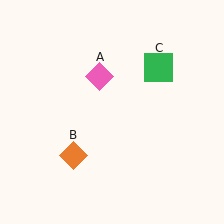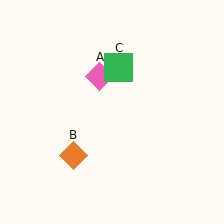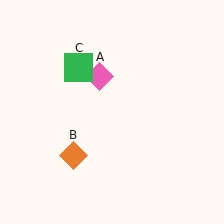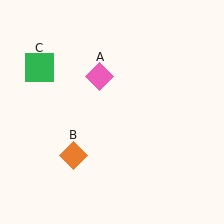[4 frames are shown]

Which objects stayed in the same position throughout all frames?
Pink diamond (object A) and orange diamond (object B) remained stationary.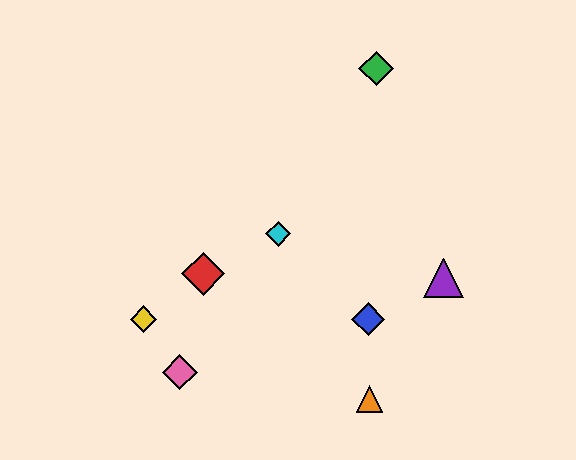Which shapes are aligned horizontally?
The blue diamond, the yellow diamond are aligned horizontally.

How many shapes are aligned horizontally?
2 shapes (the blue diamond, the yellow diamond) are aligned horizontally.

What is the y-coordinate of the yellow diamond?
The yellow diamond is at y≈319.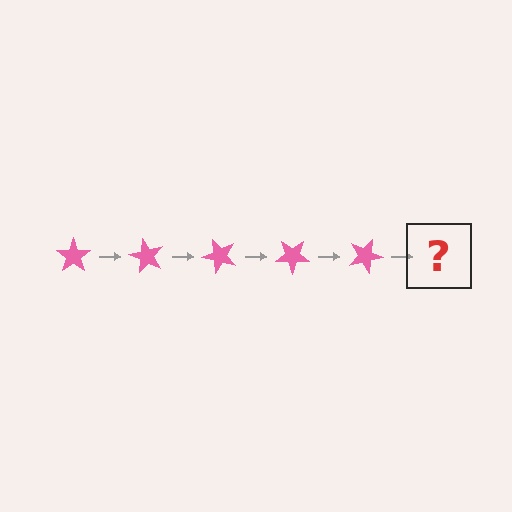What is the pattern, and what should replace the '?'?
The pattern is that the star rotates 60 degrees each step. The '?' should be a pink star rotated 300 degrees.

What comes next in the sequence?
The next element should be a pink star rotated 300 degrees.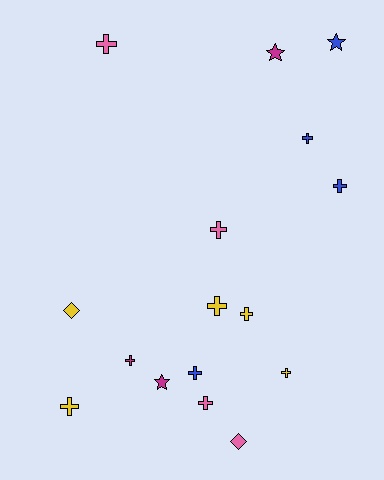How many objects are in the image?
There are 16 objects.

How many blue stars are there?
There is 1 blue star.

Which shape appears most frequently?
Cross, with 11 objects.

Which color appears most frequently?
Yellow, with 5 objects.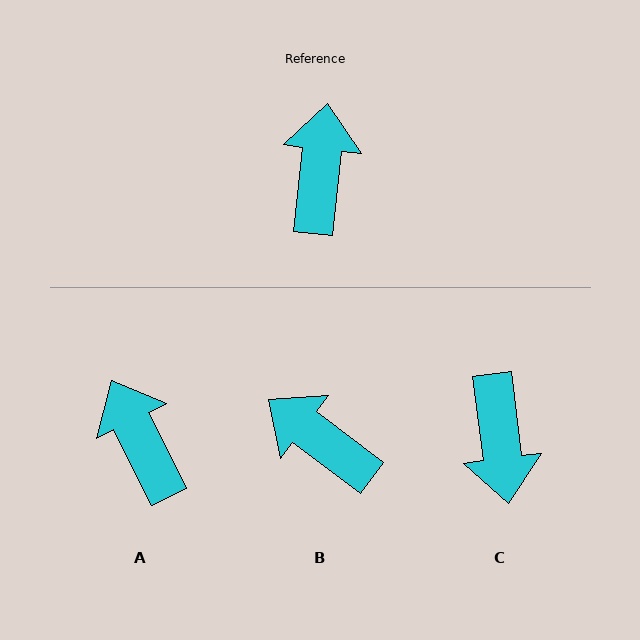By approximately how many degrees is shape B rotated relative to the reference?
Approximately 59 degrees counter-clockwise.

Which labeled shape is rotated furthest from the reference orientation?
C, about 166 degrees away.